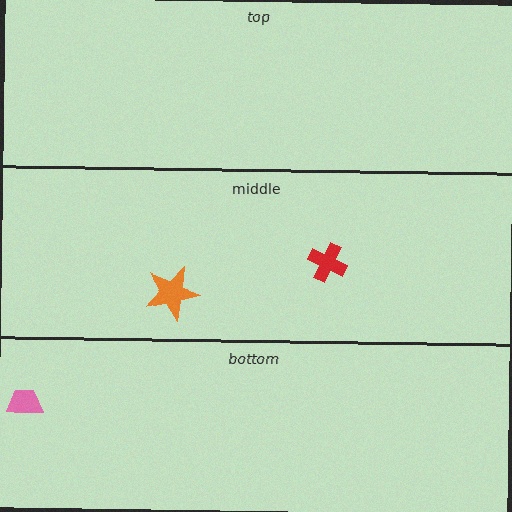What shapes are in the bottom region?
The pink trapezoid.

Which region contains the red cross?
The middle region.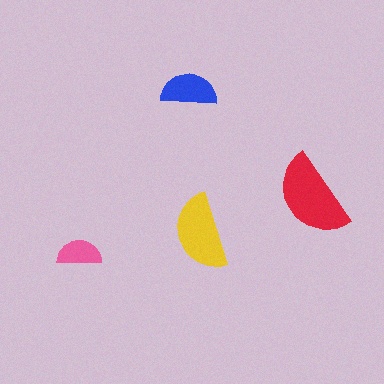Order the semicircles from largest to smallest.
the red one, the yellow one, the blue one, the pink one.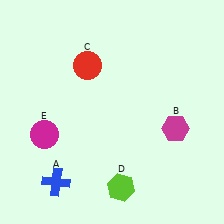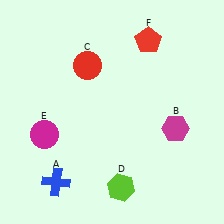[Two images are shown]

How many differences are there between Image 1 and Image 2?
There is 1 difference between the two images.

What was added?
A red pentagon (F) was added in Image 2.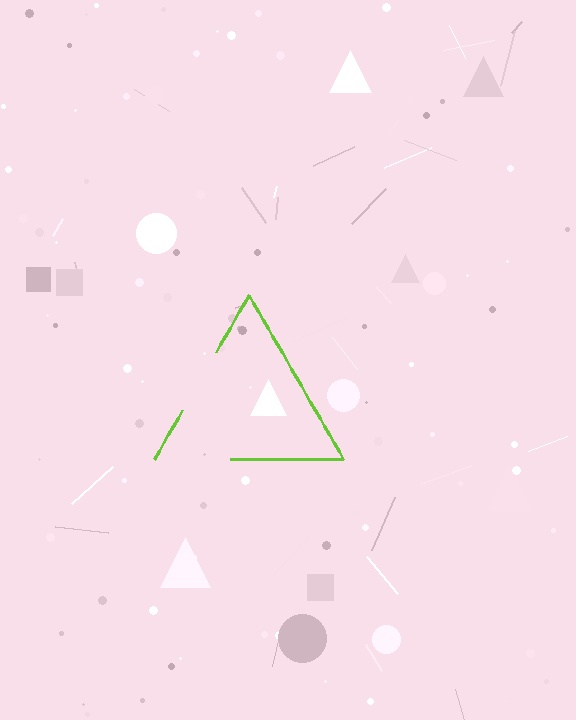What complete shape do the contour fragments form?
The contour fragments form a triangle.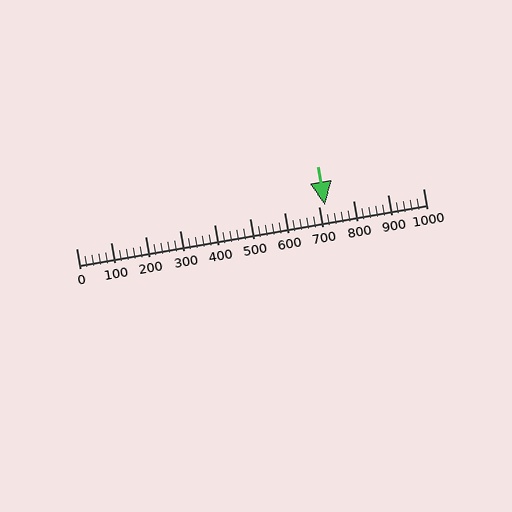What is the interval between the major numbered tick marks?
The major tick marks are spaced 100 units apart.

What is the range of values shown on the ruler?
The ruler shows values from 0 to 1000.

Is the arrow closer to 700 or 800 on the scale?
The arrow is closer to 700.